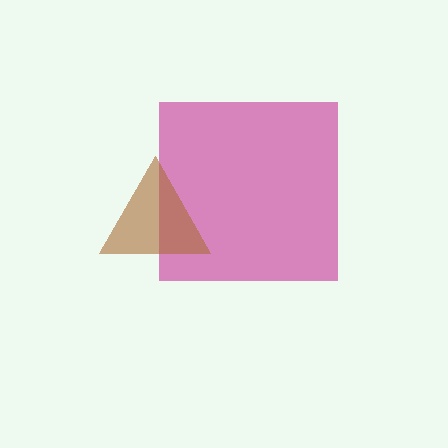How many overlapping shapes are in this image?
There are 2 overlapping shapes in the image.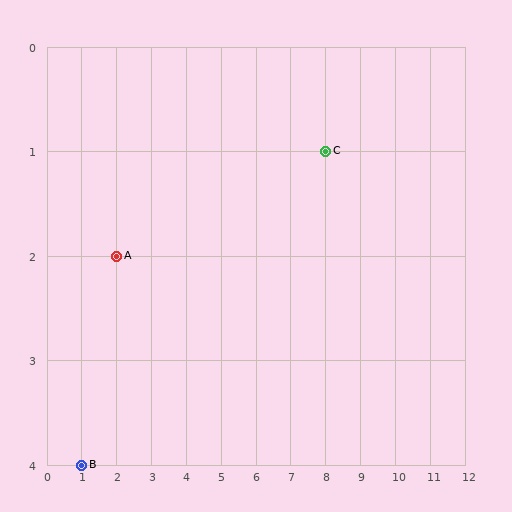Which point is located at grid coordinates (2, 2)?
Point A is at (2, 2).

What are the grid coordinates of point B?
Point B is at grid coordinates (1, 4).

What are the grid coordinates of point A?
Point A is at grid coordinates (2, 2).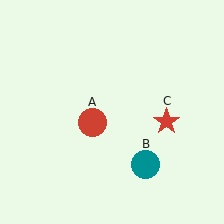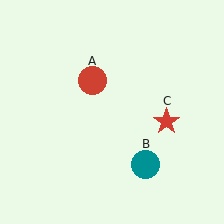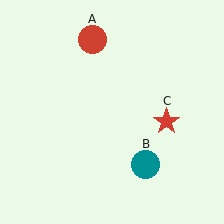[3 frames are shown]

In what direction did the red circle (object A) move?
The red circle (object A) moved up.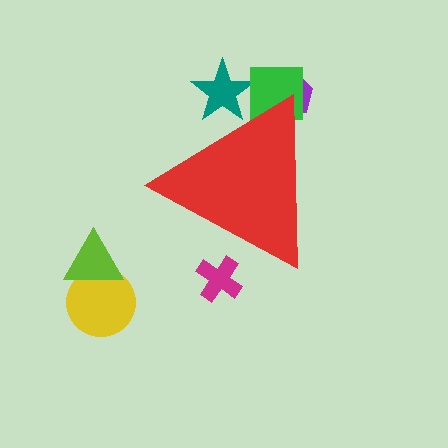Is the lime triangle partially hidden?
No, the lime triangle is fully visible.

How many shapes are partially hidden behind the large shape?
4 shapes are partially hidden.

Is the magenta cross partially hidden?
Yes, the magenta cross is partially hidden behind the red triangle.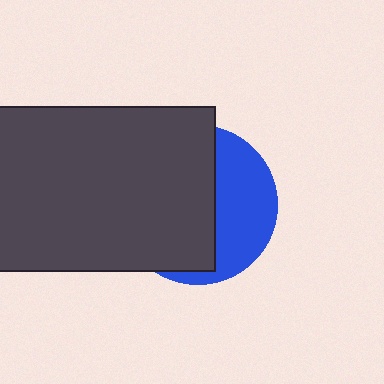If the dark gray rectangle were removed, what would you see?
You would see the complete blue circle.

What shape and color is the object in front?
The object in front is a dark gray rectangle.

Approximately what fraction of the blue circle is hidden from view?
Roughly 61% of the blue circle is hidden behind the dark gray rectangle.